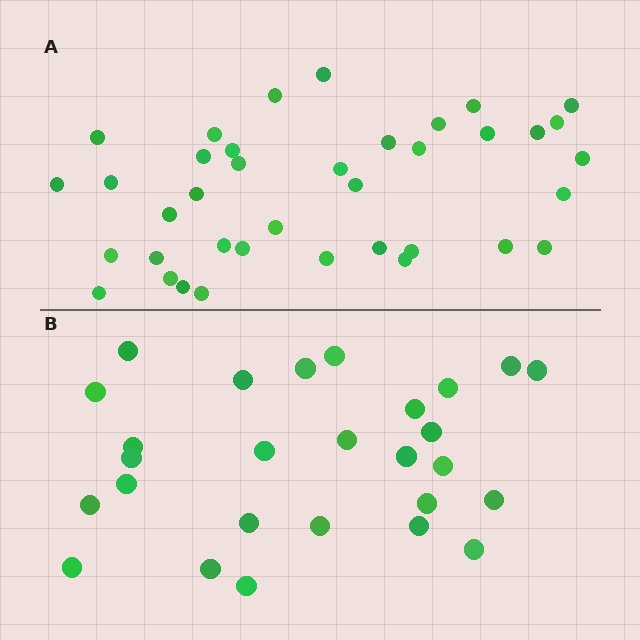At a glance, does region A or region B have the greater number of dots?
Region A (the top region) has more dots.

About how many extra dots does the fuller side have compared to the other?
Region A has roughly 12 or so more dots than region B.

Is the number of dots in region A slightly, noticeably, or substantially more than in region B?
Region A has noticeably more, but not dramatically so. The ratio is roughly 1.4 to 1.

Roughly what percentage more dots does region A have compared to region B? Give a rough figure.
About 40% more.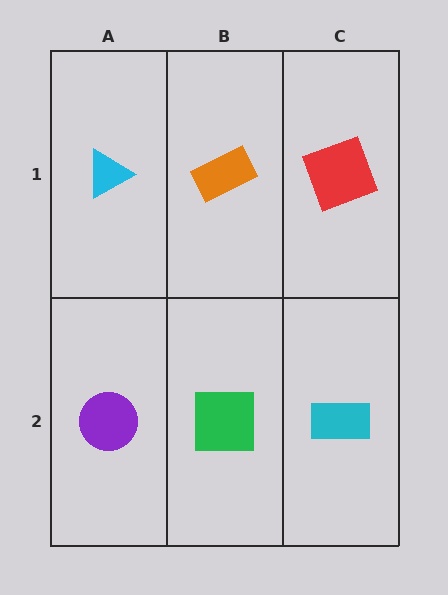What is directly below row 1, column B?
A green square.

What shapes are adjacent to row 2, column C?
A red square (row 1, column C), a green square (row 2, column B).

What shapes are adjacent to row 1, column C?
A cyan rectangle (row 2, column C), an orange rectangle (row 1, column B).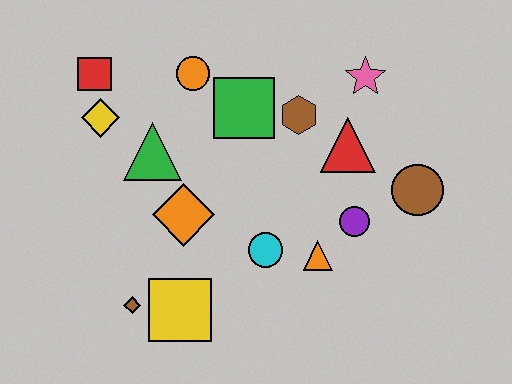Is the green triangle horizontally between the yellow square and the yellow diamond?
Yes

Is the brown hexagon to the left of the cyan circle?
No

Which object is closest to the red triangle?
The brown hexagon is closest to the red triangle.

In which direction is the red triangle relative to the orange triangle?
The red triangle is above the orange triangle.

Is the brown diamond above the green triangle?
No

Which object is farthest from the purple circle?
The red square is farthest from the purple circle.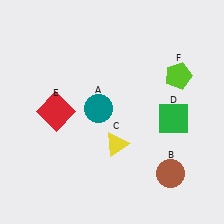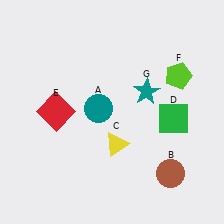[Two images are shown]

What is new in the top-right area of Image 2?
A teal star (G) was added in the top-right area of Image 2.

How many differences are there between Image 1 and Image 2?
There is 1 difference between the two images.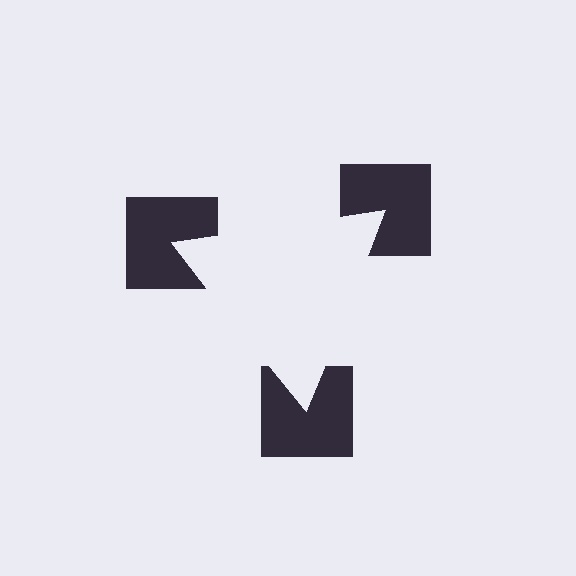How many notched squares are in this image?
There are 3 — one at each vertex of the illusory triangle.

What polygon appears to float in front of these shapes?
An illusory triangle — its edges are inferred from the aligned wedge cuts in the notched squares, not physically drawn.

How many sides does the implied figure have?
3 sides.